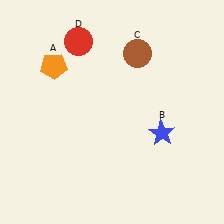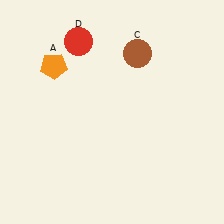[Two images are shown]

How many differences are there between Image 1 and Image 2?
There is 1 difference between the two images.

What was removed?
The blue star (B) was removed in Image 2.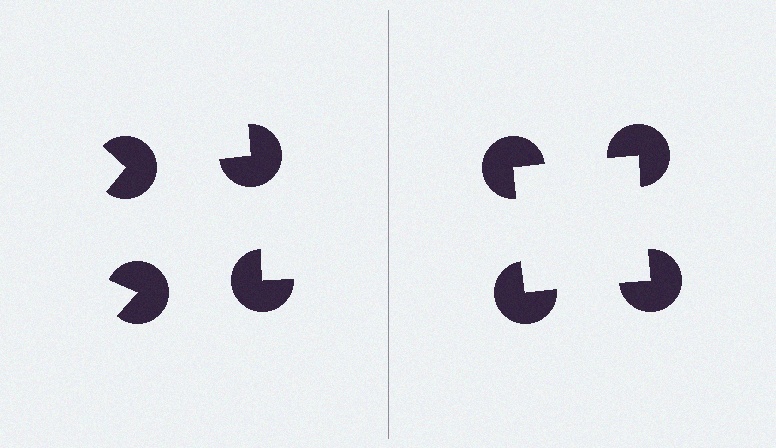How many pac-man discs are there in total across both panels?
8 — 4 on each side.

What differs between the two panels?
The pac-man discs are positioned identically on both sides; only the wedge orientations differ. On the right they align to a square; on the left they are misaligned.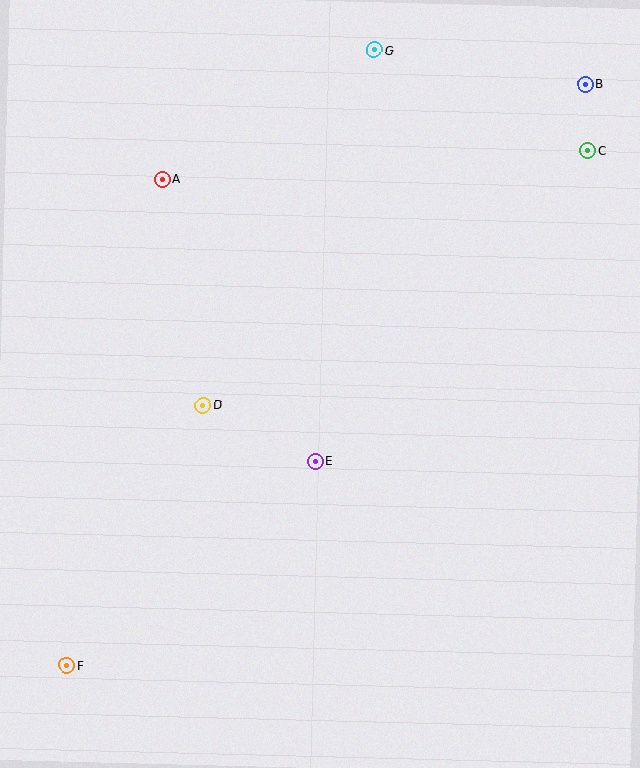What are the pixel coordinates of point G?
Point G is at (375, 50).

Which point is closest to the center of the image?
Point E at (315, 461) is closest to the center.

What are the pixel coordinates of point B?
Point B is at (585, 84).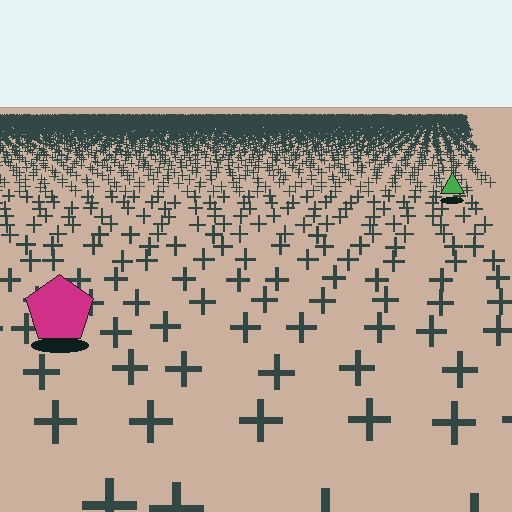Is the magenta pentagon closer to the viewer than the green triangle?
Yes. The magenta pentagon is closer — you can tell from the texture gradient: the ground texture is coarser near it.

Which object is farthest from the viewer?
The green triangle is farthest from the viewer. It appears smaller and the ground texture around it is denser.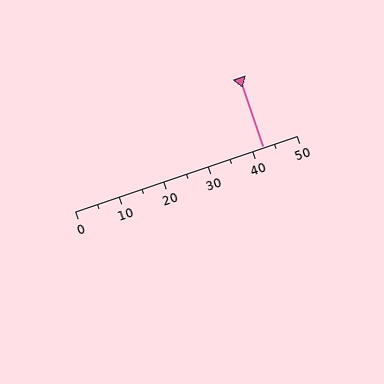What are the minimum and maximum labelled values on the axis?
The axis runs from 0 to 50.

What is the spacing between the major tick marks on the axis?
The major ticks are spaced 10 apart.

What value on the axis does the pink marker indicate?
The marker indicates approximately 42.5.